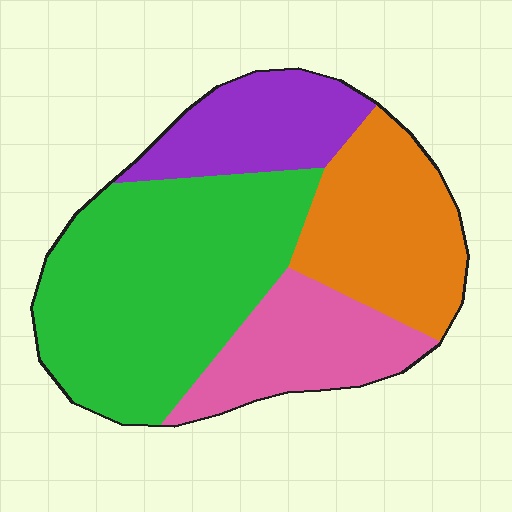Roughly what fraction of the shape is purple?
Purple covers 16% of the shape.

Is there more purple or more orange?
Orange.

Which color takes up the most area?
Green, at roughly 45%.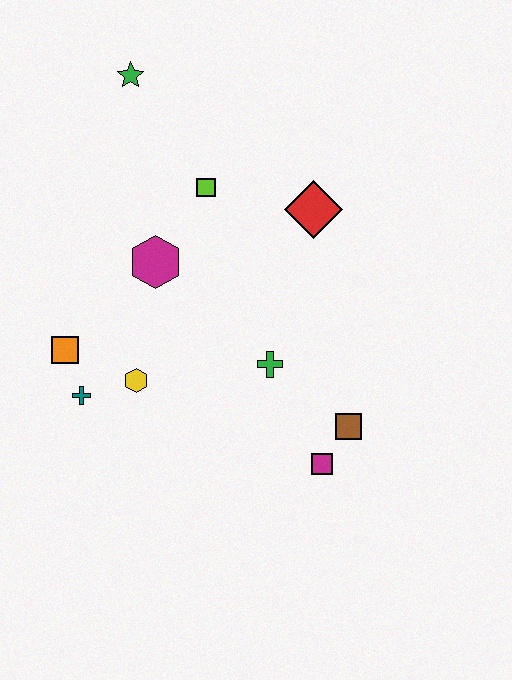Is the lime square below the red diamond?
No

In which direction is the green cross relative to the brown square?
The green cross is to the left of the brown square.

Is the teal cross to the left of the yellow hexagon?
Yes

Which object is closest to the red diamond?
The lime square is closest to the red diamond.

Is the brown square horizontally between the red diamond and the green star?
No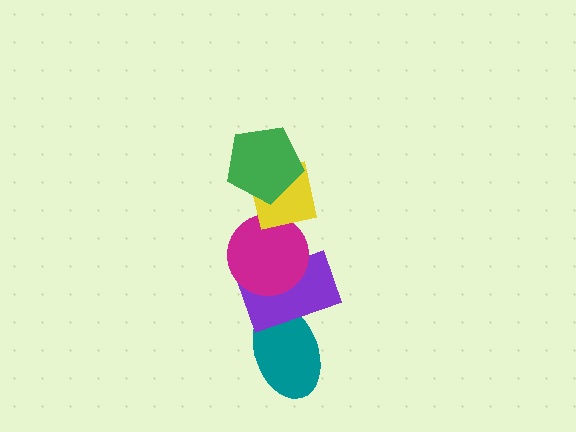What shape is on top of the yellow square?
The green pentagon is on top of the yellow square.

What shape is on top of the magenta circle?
The yellow square is on top of the magenta circle.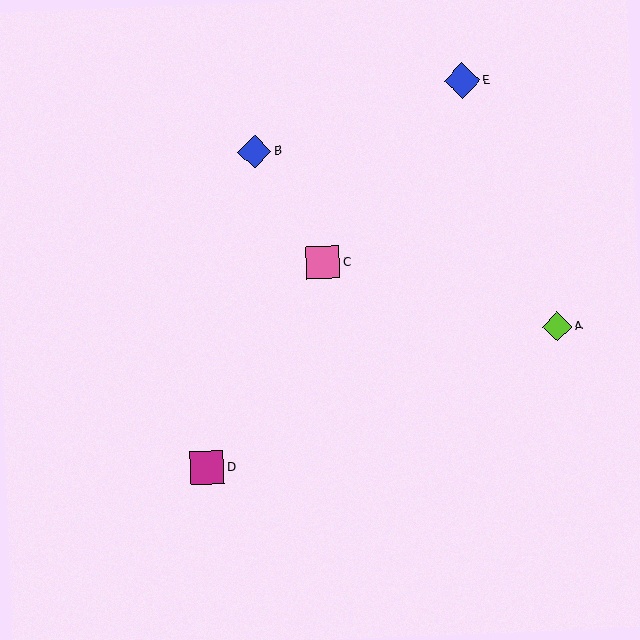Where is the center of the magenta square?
The center of the magenta square is at (207, 468).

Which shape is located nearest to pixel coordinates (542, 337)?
The lime diamond (labeled A) at (557, 327) is nearest to that location.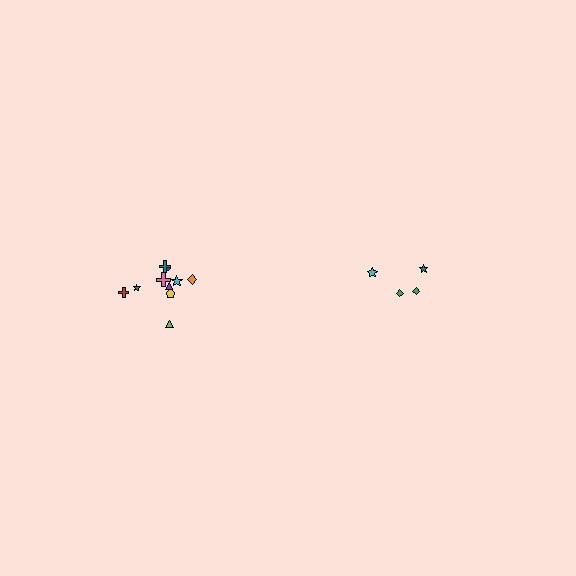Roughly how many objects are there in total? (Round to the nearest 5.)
Roughly 15 objects in total.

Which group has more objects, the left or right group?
The left group.